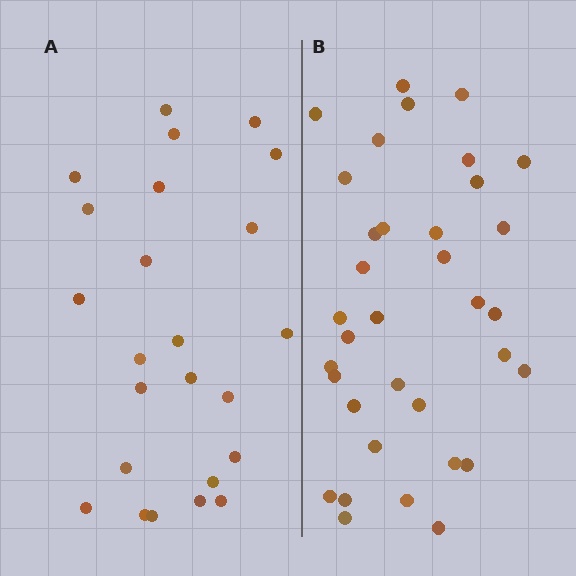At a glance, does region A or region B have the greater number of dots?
Region B (the right region) has more dots.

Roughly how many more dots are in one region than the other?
Region B has roughly 12 or so more dots than region A.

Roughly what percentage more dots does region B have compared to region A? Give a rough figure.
About 45% more.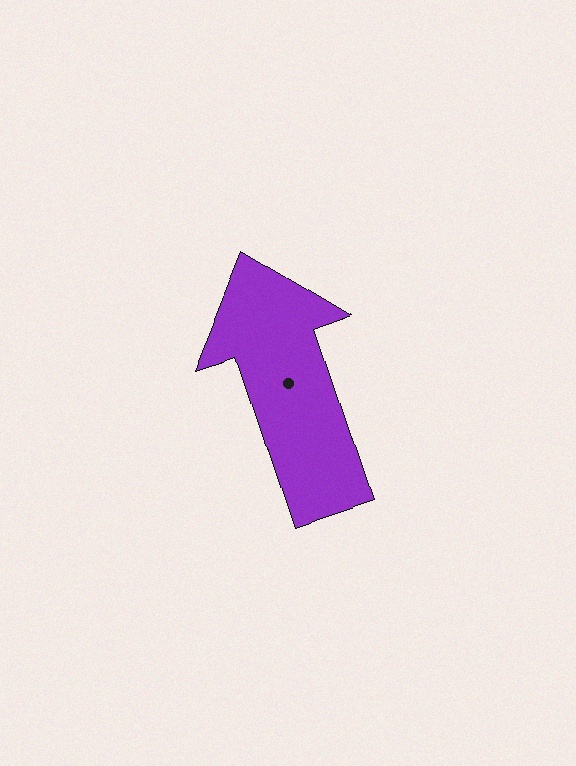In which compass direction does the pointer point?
North.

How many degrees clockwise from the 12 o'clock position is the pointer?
Approximately 342 degrees.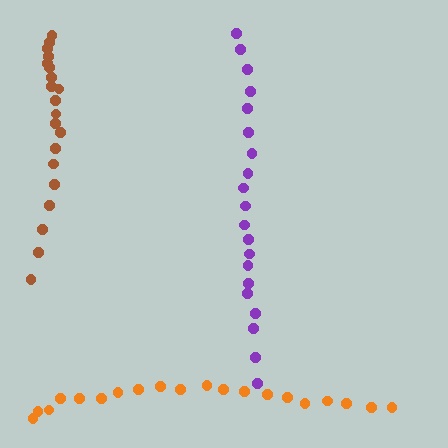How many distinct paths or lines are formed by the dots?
There are 3 distinct paths.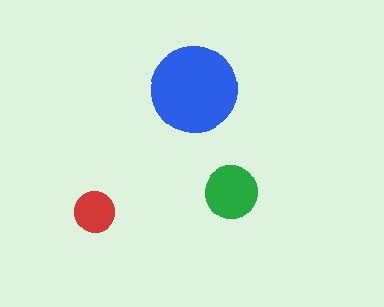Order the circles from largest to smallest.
the blue one, the green one, the red one.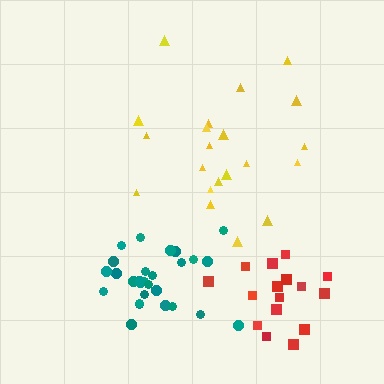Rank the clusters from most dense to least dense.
teal, red, yellow.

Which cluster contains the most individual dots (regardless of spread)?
Teal (28).